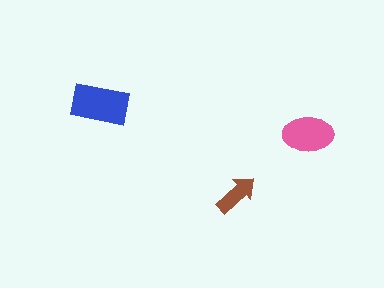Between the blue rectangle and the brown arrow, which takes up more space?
The blue rectangle.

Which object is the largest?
The blue rectangle.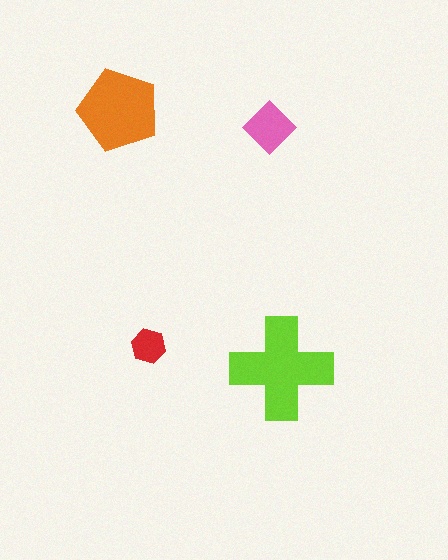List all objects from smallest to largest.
The red hexagon, the pink diamond, the orange pentagon, the lime cross.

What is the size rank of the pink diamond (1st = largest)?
3rd.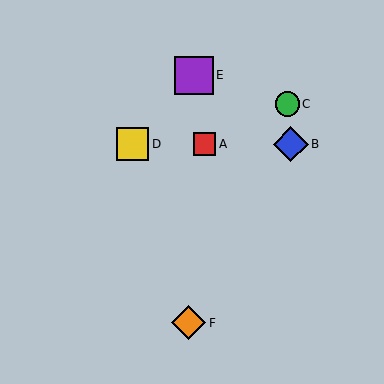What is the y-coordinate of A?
Object A is at y≈144.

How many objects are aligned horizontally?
3 objects (A, B, D) are aligned horizontally.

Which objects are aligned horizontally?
Objects A, B, D are aligned horizontally.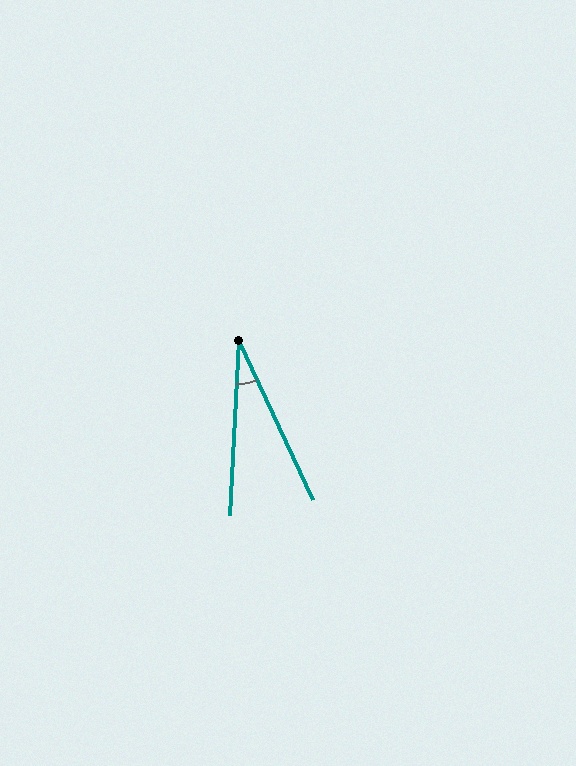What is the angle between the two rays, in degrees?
Approximately 28 degrees.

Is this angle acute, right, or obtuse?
It is acute.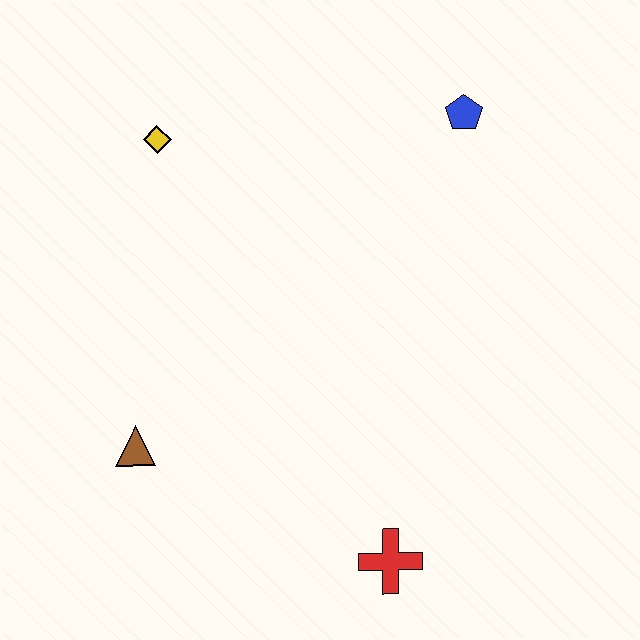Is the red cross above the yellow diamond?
No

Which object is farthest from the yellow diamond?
The red cross is farthest from the yellow diamond.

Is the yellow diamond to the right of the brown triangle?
Yes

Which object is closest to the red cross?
The brown triangle is closest to the red cross.